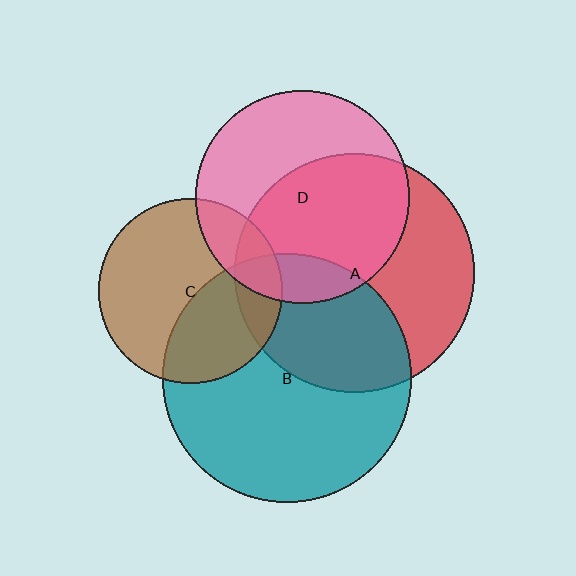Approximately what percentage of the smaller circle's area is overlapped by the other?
Approximately 55%.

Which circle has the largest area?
Circle B (teal).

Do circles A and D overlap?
Yes.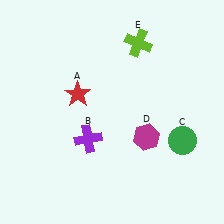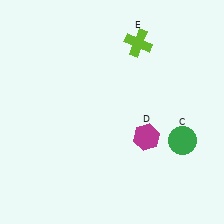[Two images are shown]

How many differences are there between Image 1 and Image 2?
There are 2 differences between the two images.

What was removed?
The red star (A), the purple cross (B) were removed in Image 2.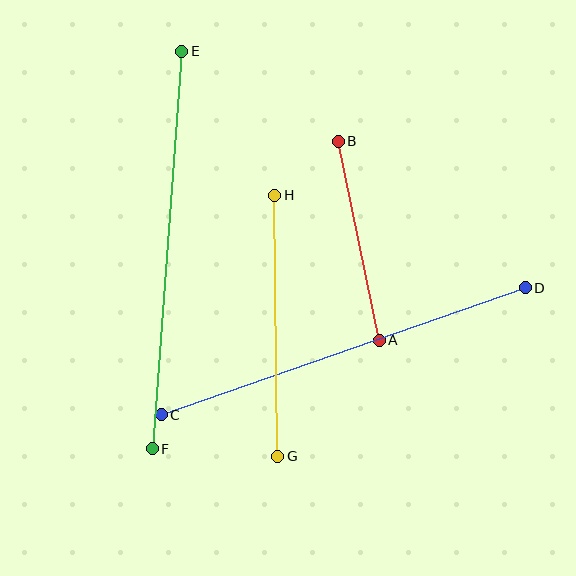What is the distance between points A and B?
The distance is approximately 203 pixels.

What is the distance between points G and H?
The distance is approximately 261 pixels.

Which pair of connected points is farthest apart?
Points E and F are farthest apart.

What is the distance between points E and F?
The distance is approximately 399 pixels.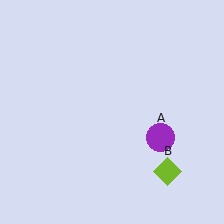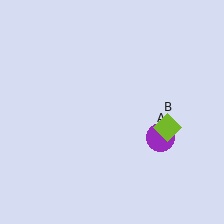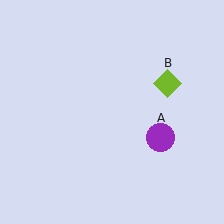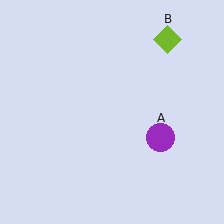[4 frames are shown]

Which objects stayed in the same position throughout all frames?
Purple circle (object A) remained stationary.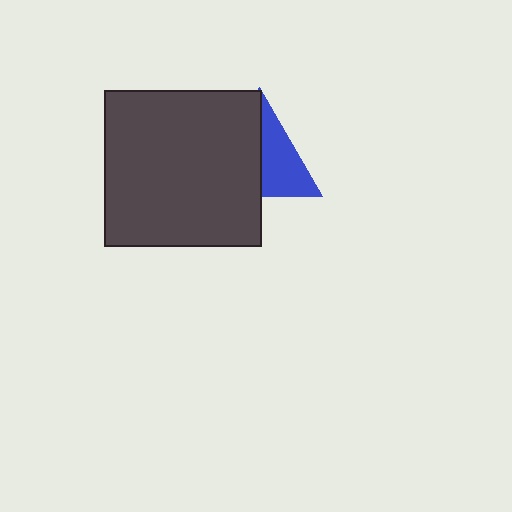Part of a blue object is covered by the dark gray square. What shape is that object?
It is a triangle.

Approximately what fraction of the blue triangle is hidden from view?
Roughly 53% of the blue triangle is hidden behind the dark gray square.